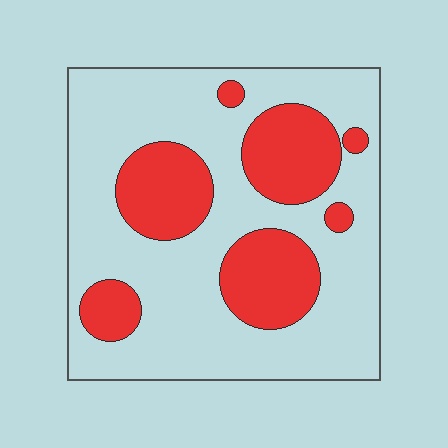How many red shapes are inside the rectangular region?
7.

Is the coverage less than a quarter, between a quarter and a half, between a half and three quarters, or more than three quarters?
Between a quarter and a half.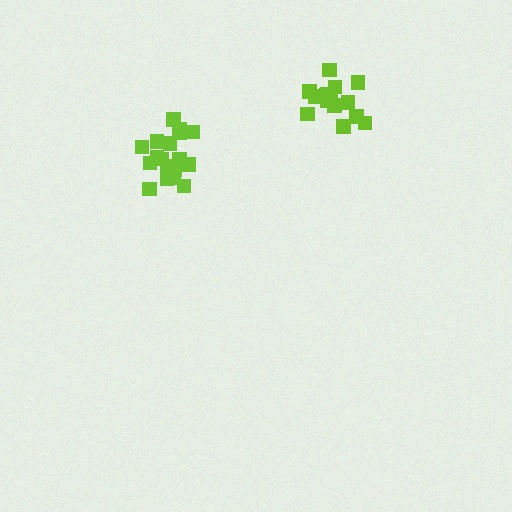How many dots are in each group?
Group 1: 19 dots, Group 2: 15 dots (34 total).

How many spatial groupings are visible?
There are 2 spatial groupings.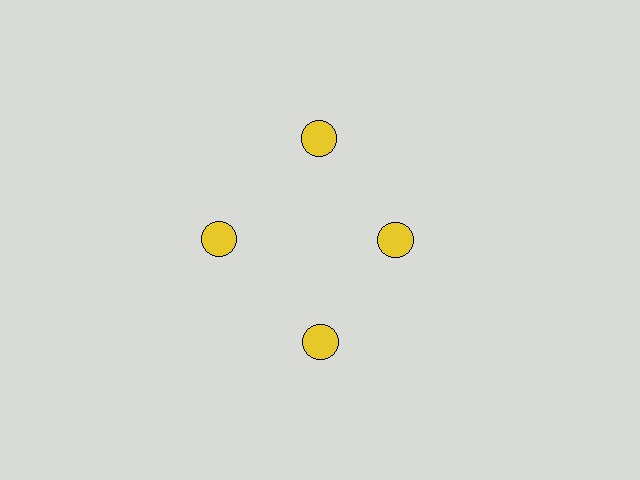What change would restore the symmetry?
The symmetry would be restored by moving it outward, back onto the ring so that all 4 circles sit at equal angles and equal distance from the center.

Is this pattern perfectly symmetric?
No. The 4 yellow circles are arranged in a ring, but one element near the 3 o'clock position is pulled inward toward the center, breaking the 4-fold rotational symmetry.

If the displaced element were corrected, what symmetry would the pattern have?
It would have 4-fold rotational symmetry — the pattern would map onto itself every 90 degrees.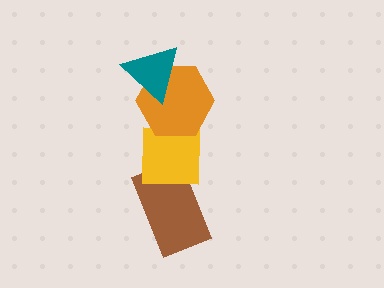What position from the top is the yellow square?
The yellow square is 3rd from the top.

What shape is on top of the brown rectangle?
The yellow square is on top of the brown rectangle.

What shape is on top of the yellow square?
The orange hexagon is on top of the yellow square.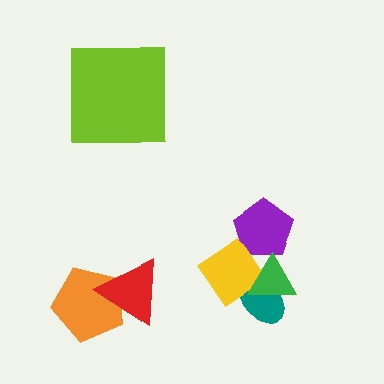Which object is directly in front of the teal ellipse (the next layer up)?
The yellow diamond is directly in front of the teal ellipse.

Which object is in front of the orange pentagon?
The red triangle is in front of the orange pentagon.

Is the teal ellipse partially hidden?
Yes, it is partially covered by another shape.